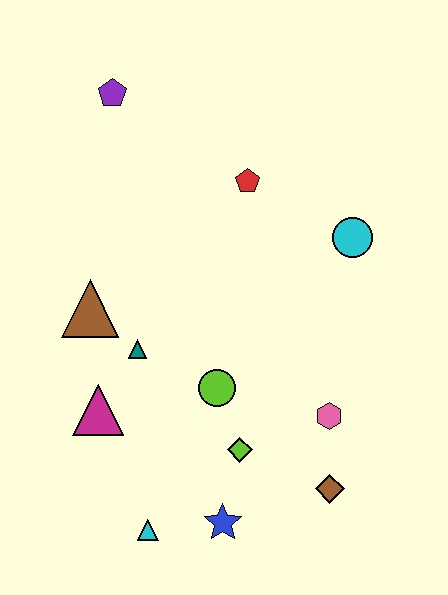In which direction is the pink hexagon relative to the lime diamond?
The pink hexagon is to the right of the lime diamond.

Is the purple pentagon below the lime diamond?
No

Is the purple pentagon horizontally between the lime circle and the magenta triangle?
Yes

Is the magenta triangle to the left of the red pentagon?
Yes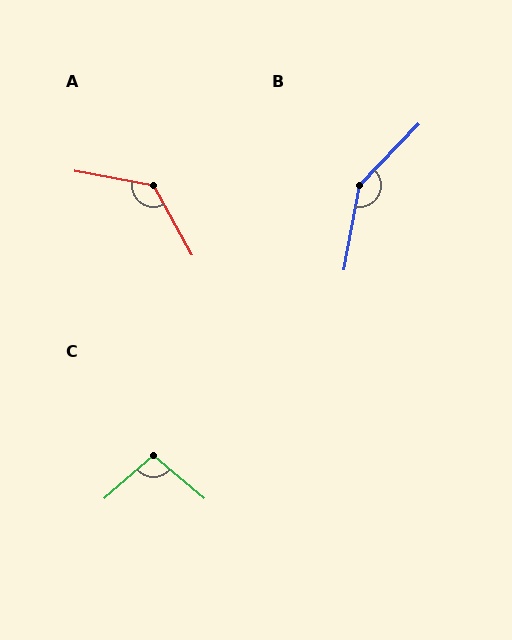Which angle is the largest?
B, at approximately 146 degrees.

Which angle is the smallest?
C, at approximately 98 degrees.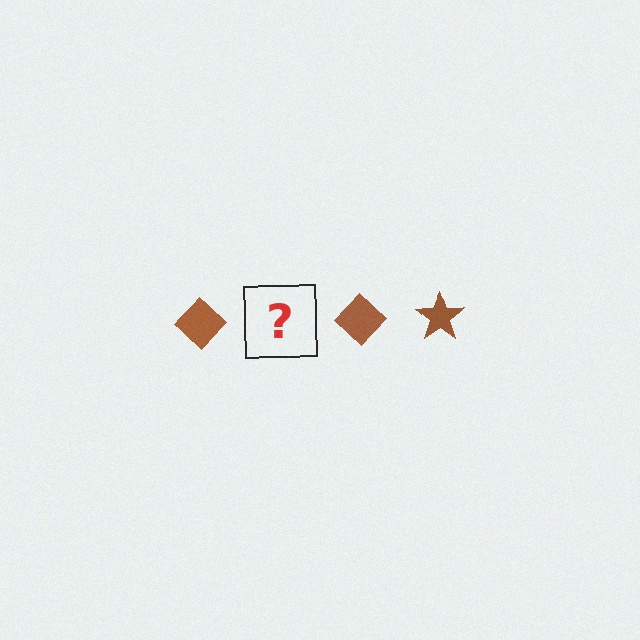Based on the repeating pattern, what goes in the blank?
The blank should be a brown star.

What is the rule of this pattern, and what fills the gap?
The rule is that the pattern cycles through diamond, star shapes in brown. The gap should be filled with a brown star.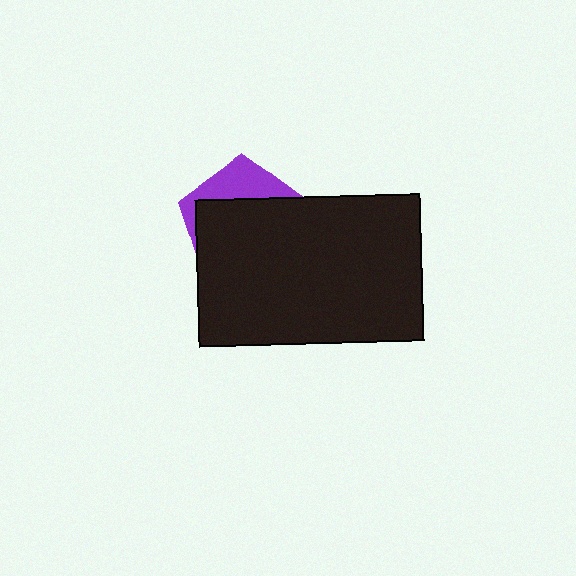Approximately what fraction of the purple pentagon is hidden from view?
Roughly 70% of the purple pentagon is hidden behind the black rectangle.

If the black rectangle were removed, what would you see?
You would see the complete purple pentagon.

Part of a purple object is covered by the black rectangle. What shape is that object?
It is a pentagon.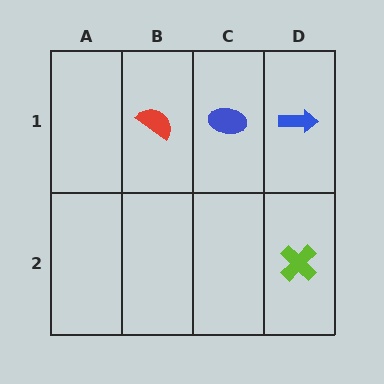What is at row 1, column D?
A blue arrow.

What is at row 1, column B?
A red semicircle.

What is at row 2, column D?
A lime cross.